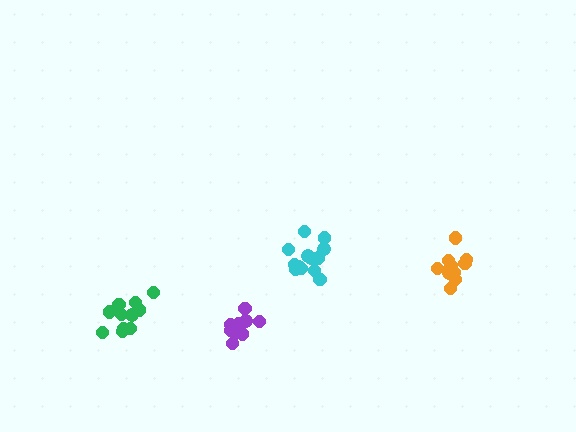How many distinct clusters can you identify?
There are 4 distinct clusters.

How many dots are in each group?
Group 1: 13 dots, Group 2: 9 dots, Group 3: 11 dots, Group 4: 10 dots (43 total).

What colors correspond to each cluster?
The clusters are colored: cyan, purple, green, orange.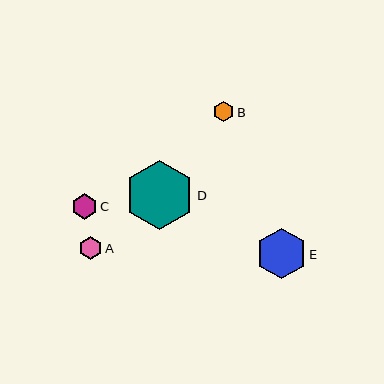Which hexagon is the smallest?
Hexagon B is the smallest with a size of approximately 20 pixels.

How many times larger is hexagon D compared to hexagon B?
Hexagon D is approximately 3.4 times the size of hexagon B.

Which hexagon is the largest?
Hexagon D is the largest with a size of approximately 69 pixels.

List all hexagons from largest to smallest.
From largest to smallest: D, E, C, A, B.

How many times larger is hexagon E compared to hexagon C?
Hexagon E is approximately 2.0 times the size of hexagon C.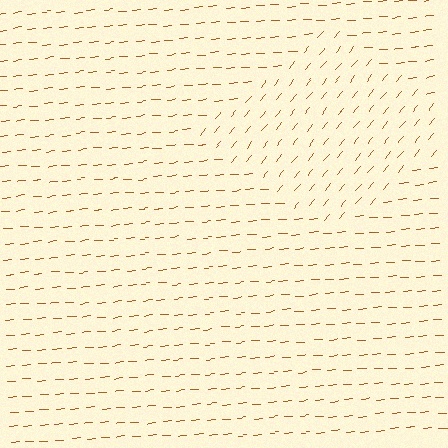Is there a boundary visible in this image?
Yes, there is a texture boundary formed by a change in line orientation.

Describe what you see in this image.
The image is filled with small brown line segments. A diamond region in the image has lines oriented differently from the surrounding lines, creating a visible texture boundary.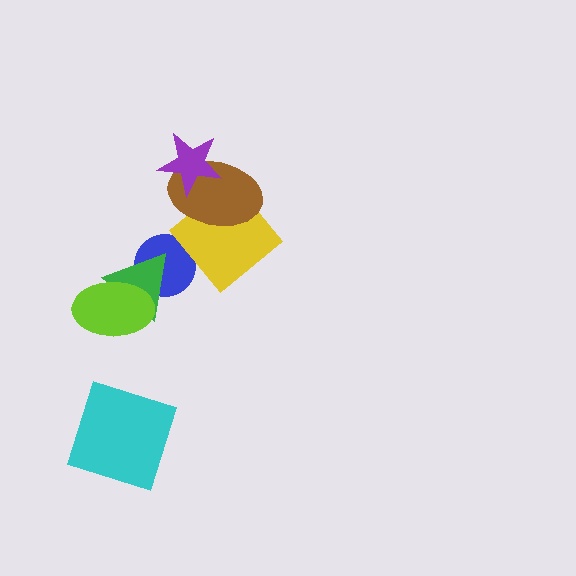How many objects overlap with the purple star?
1 object overlaps with the purple star.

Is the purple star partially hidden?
No, no other shape covers it.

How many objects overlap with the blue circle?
1 object overlaps with the blue circle.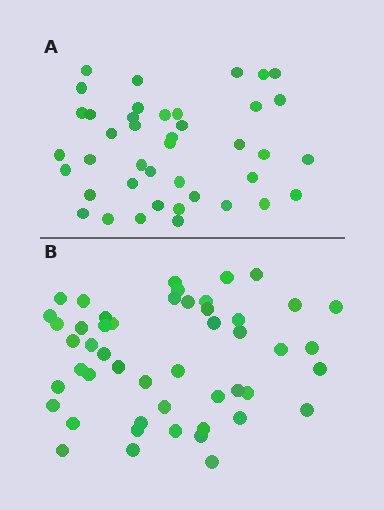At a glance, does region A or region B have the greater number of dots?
Region B (the bottom region) has more dots.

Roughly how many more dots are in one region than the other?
Region B has roughly 8 or so more dots than region A.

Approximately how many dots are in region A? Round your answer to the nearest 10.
About 40 dots. (The exact count is 41, which rounds to 40.)